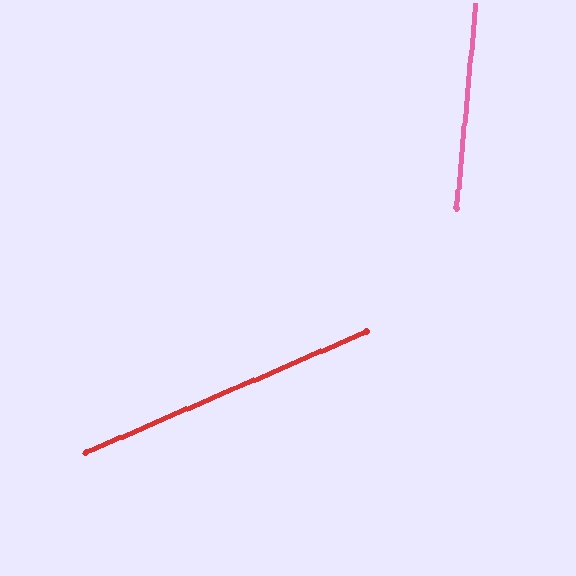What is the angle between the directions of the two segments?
Approximately 61 degrees.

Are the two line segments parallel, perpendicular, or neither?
Neither parallel nor perpendicular — they differ by about 61°.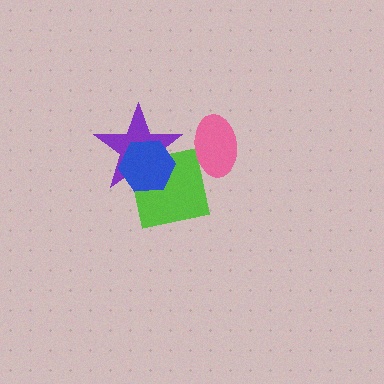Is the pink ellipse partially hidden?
No, no other shape covers it.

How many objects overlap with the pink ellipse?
1 object overlaps with the pink ellipse.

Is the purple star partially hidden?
Yes, it is partially covered by another shape.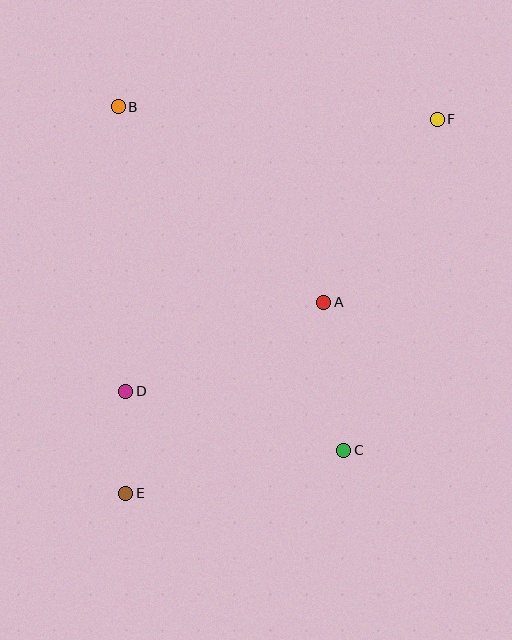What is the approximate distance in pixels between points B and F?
The distance between B and F is approximately 320 pixels.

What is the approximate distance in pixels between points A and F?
The distance between A and F is approximately 215 pixels.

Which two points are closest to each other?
Points D and E are closest to each other.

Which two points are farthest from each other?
Points E and F are farthest from each other.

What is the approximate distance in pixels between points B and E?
The distance between B and E is approximately 387 pixels.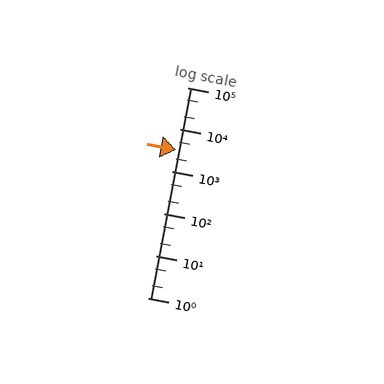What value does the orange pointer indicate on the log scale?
The pointer indicates approximately 3200.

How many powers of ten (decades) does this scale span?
The scale spans 5 decades, from 1 to 100000.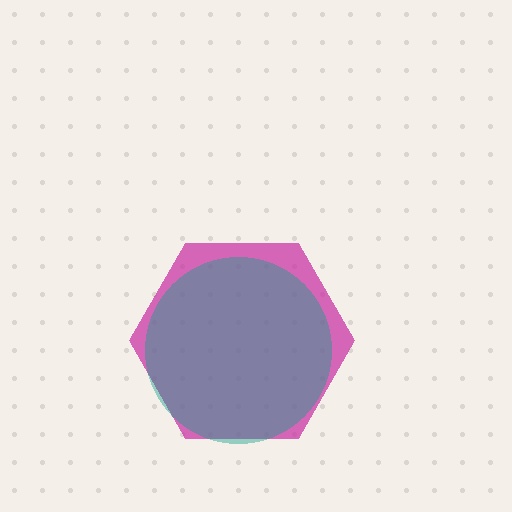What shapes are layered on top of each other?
The layered shapes are: a magenta hexagon, a teal circle.